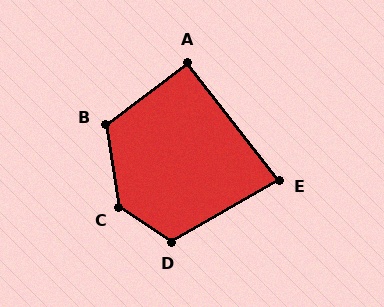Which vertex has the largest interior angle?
C, at approximately 132 degrees.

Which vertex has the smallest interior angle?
E, at approximately 82 degrees.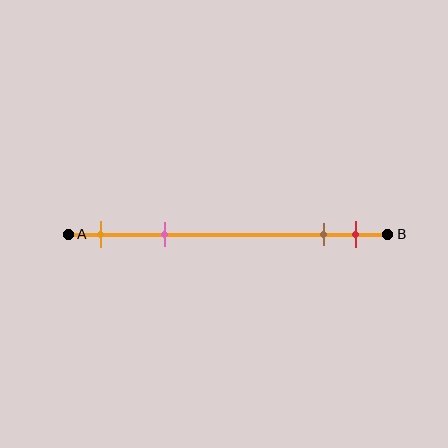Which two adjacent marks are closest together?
The brown and red marks are the closest adjacent pair.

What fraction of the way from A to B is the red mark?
The red mark is approximately 90% (0.9) of the way from A to B.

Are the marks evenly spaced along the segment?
No, the marks are not evenly spaced.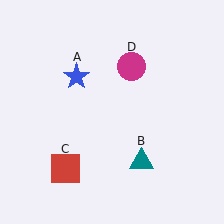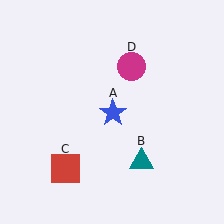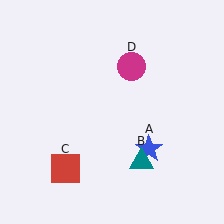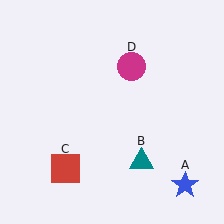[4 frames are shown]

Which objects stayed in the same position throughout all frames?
Teal triangle (object B) and red square (object C) and magenta circle (object D) remained stationary.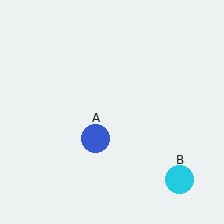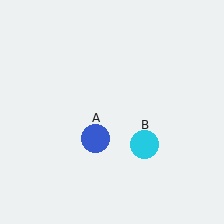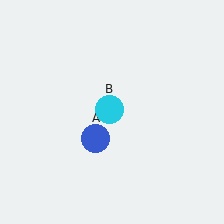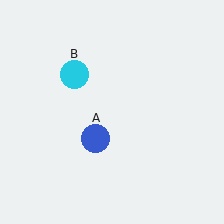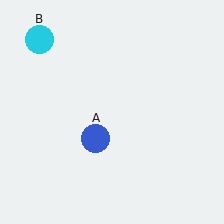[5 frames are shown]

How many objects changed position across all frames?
1 object changed position: cyan circle (object B).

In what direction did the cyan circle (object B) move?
The cyan circle (object B) moved up and to the left.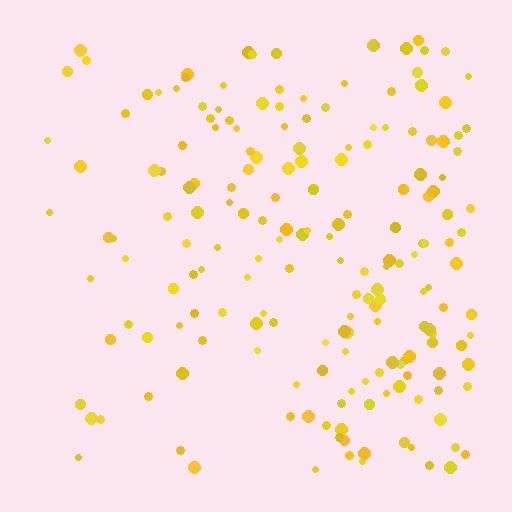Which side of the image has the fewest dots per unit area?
The left.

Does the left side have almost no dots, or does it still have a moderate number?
Still a moderate number, just noticeably fewer than the right.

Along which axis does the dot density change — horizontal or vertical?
Horizontal.